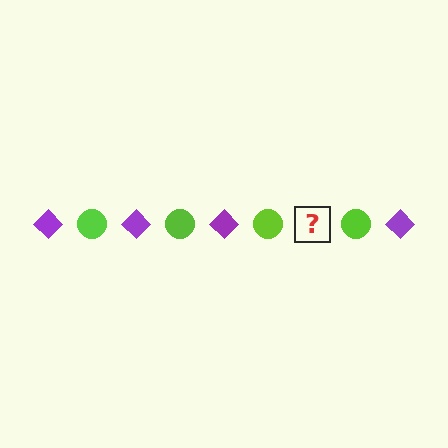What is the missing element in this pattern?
The missing element is a purple diamond.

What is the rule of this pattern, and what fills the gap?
The rule is that the pattern alternates between purple diamond and lime circle. The gap should be filled with a purple diamond.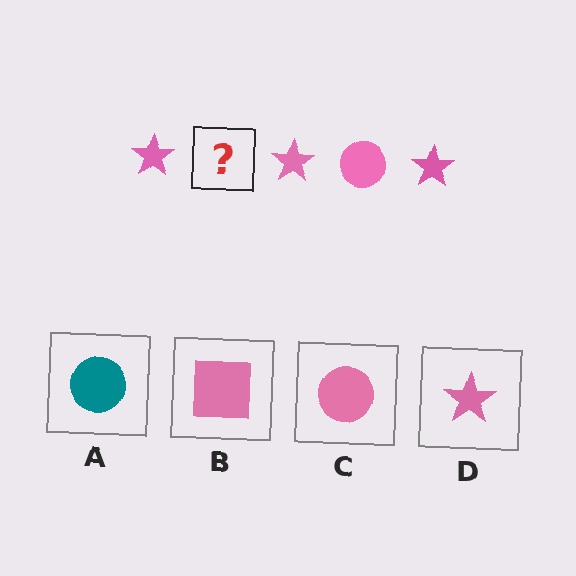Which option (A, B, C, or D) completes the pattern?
C.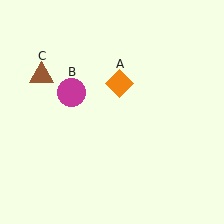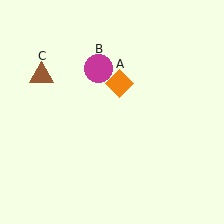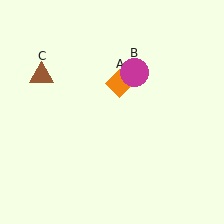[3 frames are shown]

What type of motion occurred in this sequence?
The magenta circle (object B) rotated clockwise around the center of the scene.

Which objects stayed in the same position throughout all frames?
Orange diamond (object A) and brown triangle (object C) remained stationary.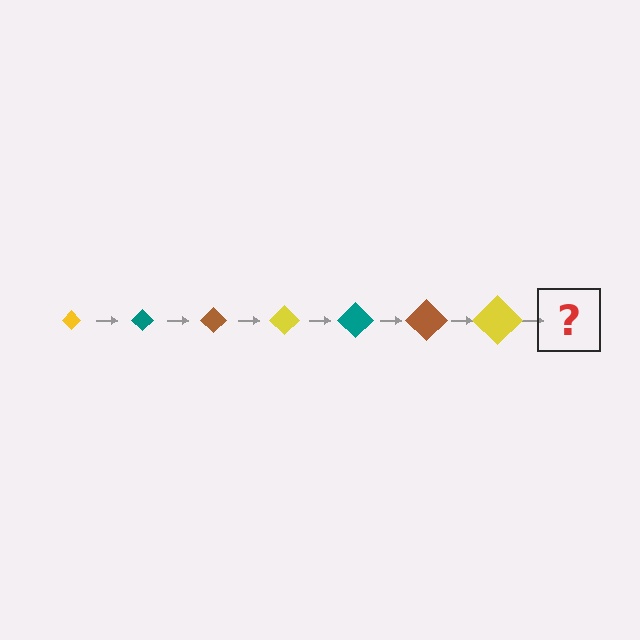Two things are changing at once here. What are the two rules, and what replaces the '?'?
The two rules are that the diamond grows larger each step and the color cycles through yellow, teal, and brown. The '?' should be a teal diamond, larger than the previous one.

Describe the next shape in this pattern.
It should be a teal diamond, larger than the previous one.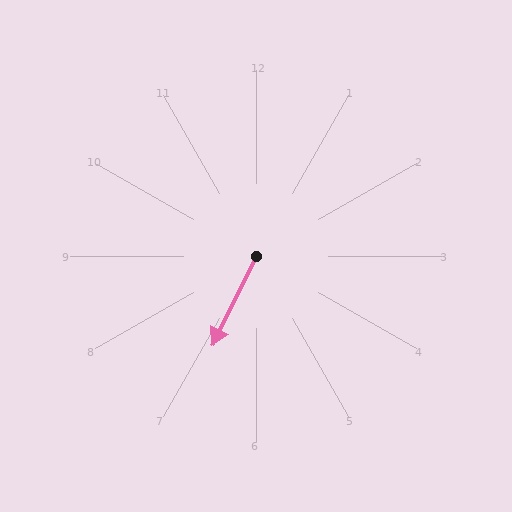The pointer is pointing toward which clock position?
Roughly 7 o'clock.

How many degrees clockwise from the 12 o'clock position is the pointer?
Approximately 206 degrees.